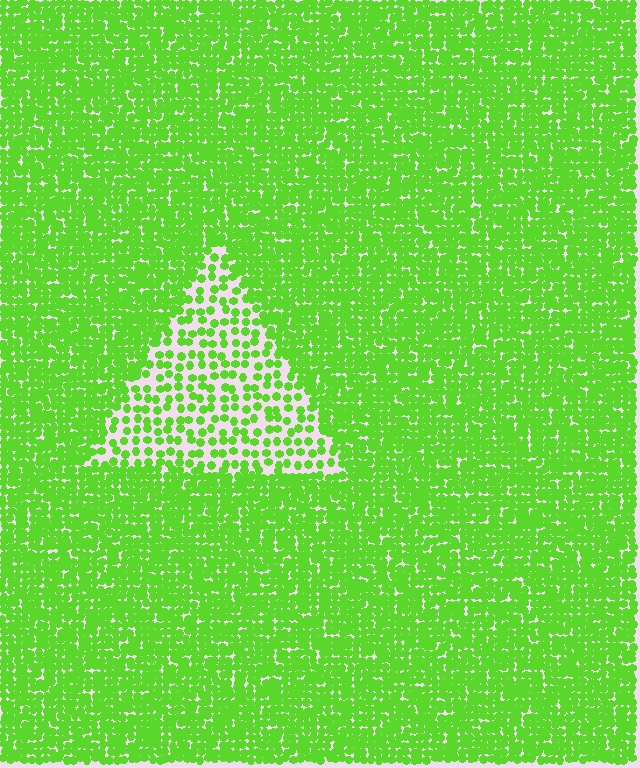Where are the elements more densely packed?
The elements are more densely packed outside the triangle boundary.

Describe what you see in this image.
The image contains small lime elements arranged at two different densities. A triangle-shaped region is visible where the elements are less densely packed than the surrounding area.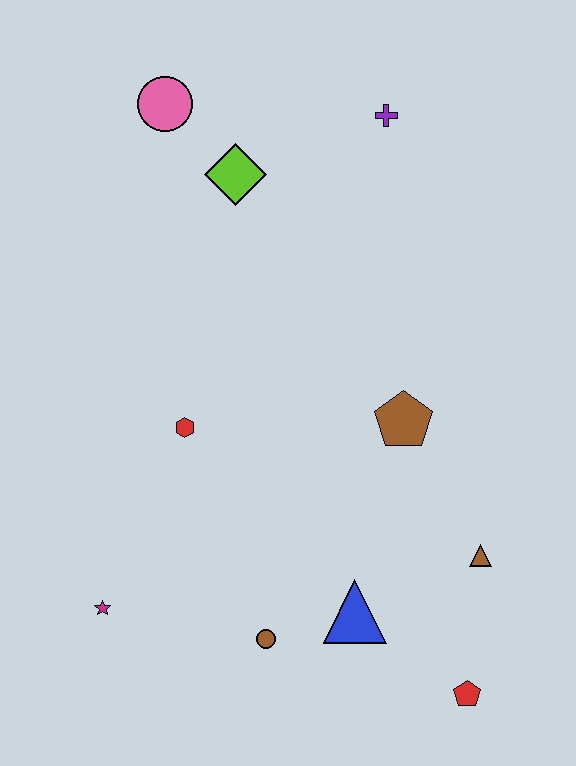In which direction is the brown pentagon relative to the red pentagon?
The brown pentagon is above the red pentagon.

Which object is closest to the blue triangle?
The brown circle is closest to the blue triangle.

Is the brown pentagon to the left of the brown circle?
No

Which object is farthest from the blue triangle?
The pink circle is farthest from the blue triangle.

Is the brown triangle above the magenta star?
Yes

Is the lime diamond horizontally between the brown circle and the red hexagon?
Yes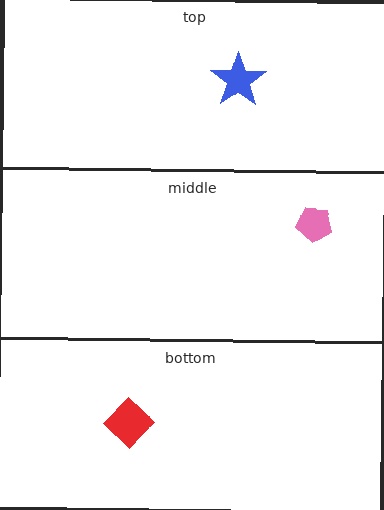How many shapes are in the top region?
1.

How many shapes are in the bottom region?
1.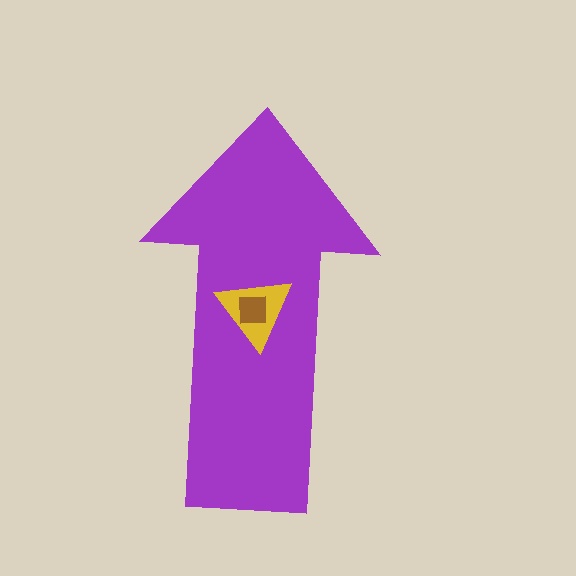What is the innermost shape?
The brown square.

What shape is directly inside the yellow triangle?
The brown square.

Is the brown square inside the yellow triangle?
Yes.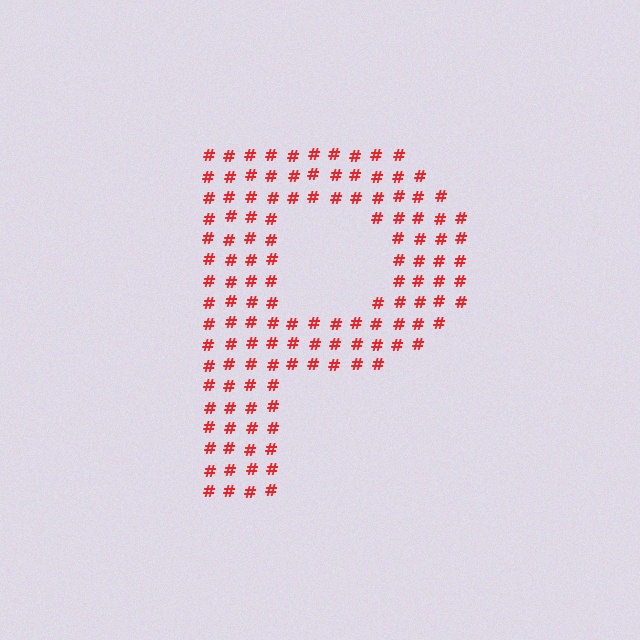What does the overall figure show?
The overall figure shows the letter P.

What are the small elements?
The small elements are hash symbols.